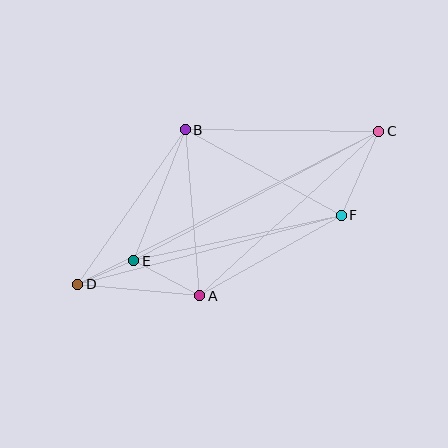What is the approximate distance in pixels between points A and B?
The distance between A and B is approximately 167 pixels.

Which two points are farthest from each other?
Points C and D are farthest from each other.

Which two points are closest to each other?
Points D and E are closest to each other.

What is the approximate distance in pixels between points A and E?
The distance between A and E is approximately 75 pixels.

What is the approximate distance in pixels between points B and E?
The distance between B and E is approximately 141 pixels.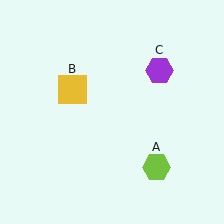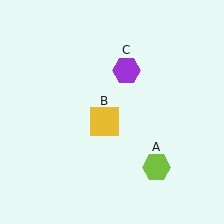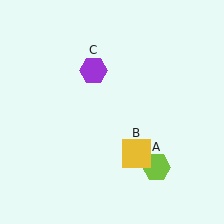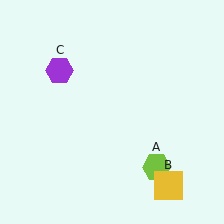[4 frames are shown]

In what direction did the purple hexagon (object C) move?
The purple hexagon (object C) moved left.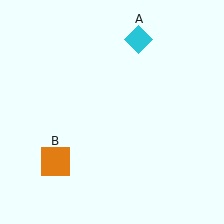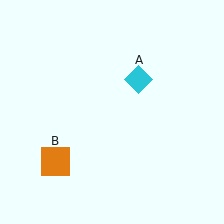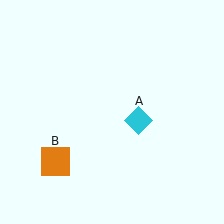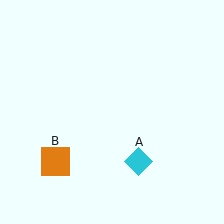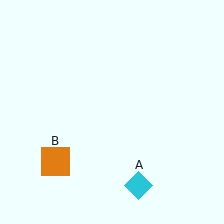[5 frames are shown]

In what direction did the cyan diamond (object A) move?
The cyan diamond (object A) moved down.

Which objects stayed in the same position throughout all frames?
Orange square (object B) remained stationary.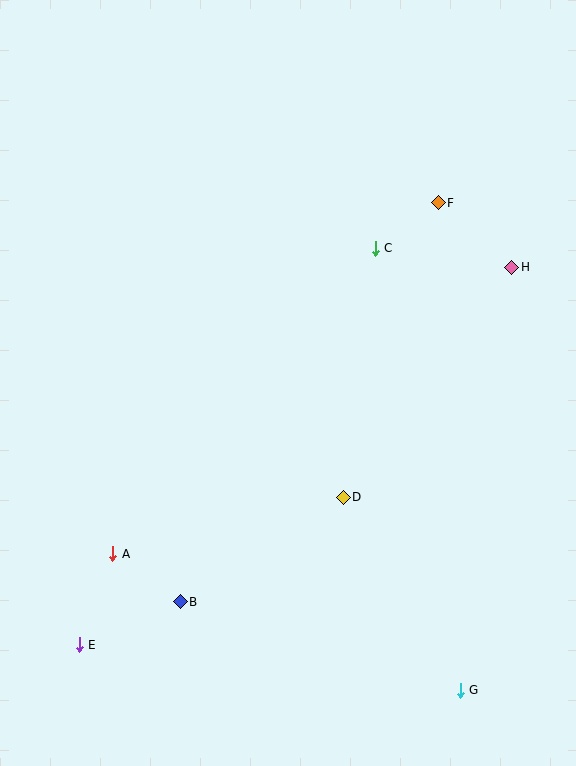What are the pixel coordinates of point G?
Point G is at (460, 690).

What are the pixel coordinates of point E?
Point E is at (79, 645).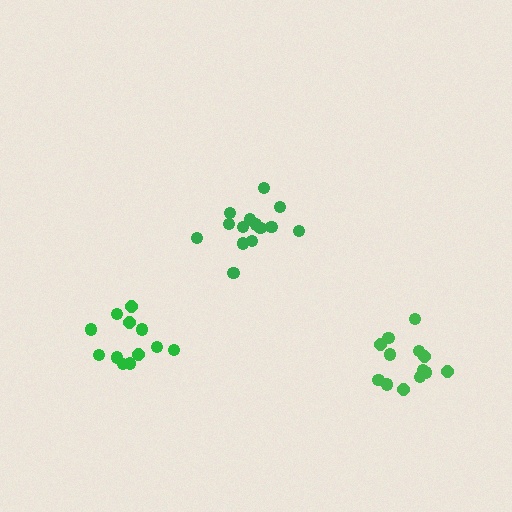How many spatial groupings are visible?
There are 3 spatial groupings.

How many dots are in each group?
Group 1: 12 dots, Group 2: 13 dots, Group 3: 14 dots (39 total).